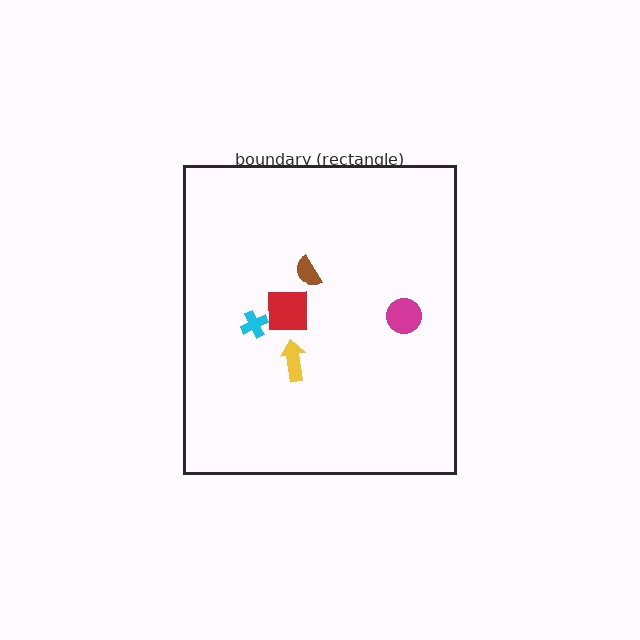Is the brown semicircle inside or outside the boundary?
Inside.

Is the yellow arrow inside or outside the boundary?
Inside.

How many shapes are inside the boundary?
5 inside, 0 outside.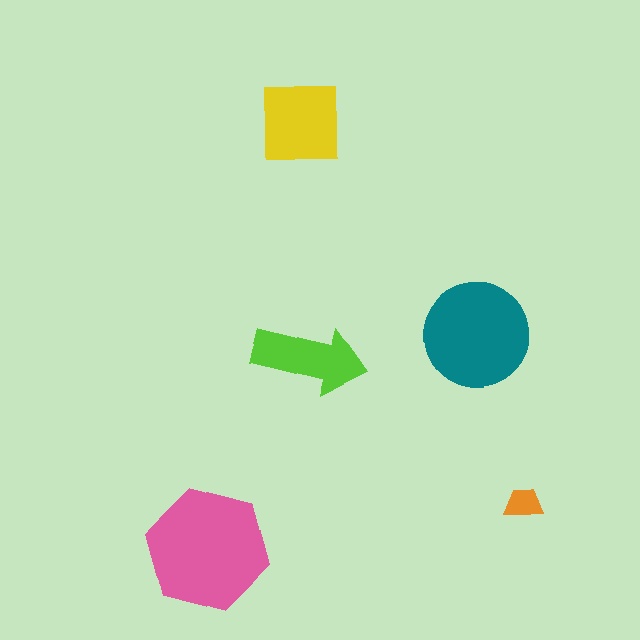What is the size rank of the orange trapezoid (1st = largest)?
5th.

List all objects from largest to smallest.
The pink hexagon, the teal circle, the yellow square, the lime arrow, the orange trapezoid.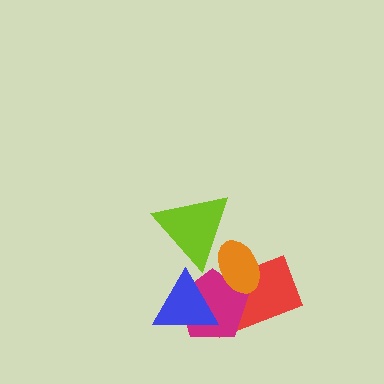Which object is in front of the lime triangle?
The orange ellipse is in front of the lime triangle.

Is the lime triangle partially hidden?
Yes, it is partially covered by another shape.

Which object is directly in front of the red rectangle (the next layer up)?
The magenta pentagon is directly in front of the red rectangle.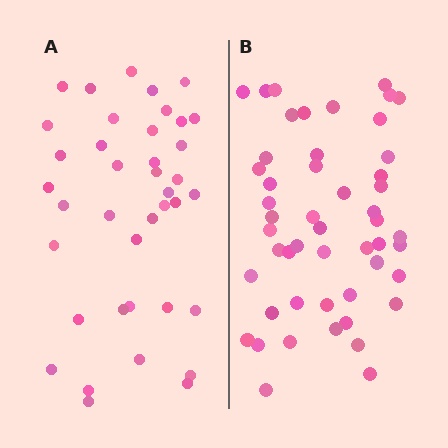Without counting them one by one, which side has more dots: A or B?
Region B (the right region) has more dots.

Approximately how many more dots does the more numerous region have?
Region B has roughly 12 or so more dots than region A.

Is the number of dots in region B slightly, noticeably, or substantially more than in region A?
Region B has noticeably more, but not dramatically so. The ratio is roughly 1.3 to 1.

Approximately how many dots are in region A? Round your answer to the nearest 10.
About 40 dots. (The exact count is 39, which rounds to 40.)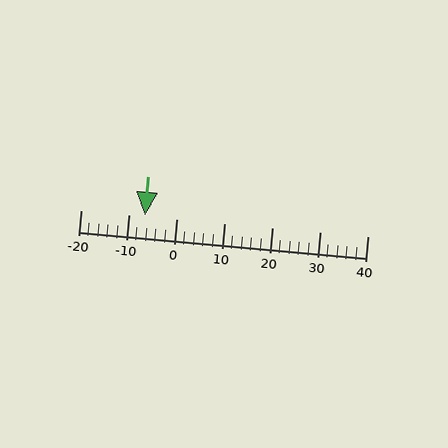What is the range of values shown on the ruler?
The ruler shows values from -20 to 40.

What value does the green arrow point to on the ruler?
The green arrow points to approximately -6.